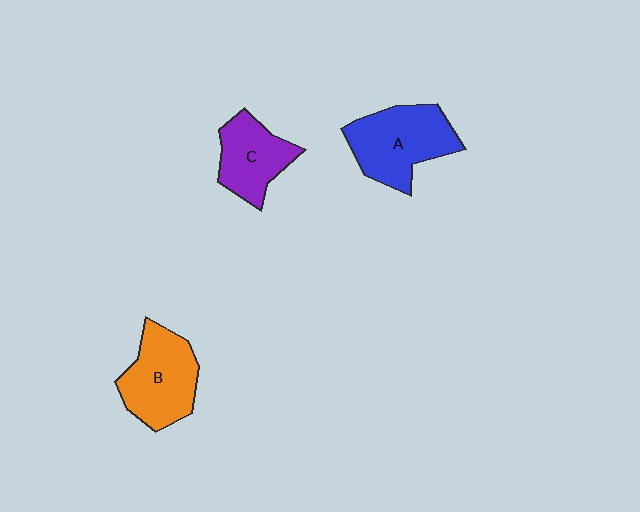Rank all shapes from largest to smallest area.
From largest to smallest: A (blue), B (orange), C (purple).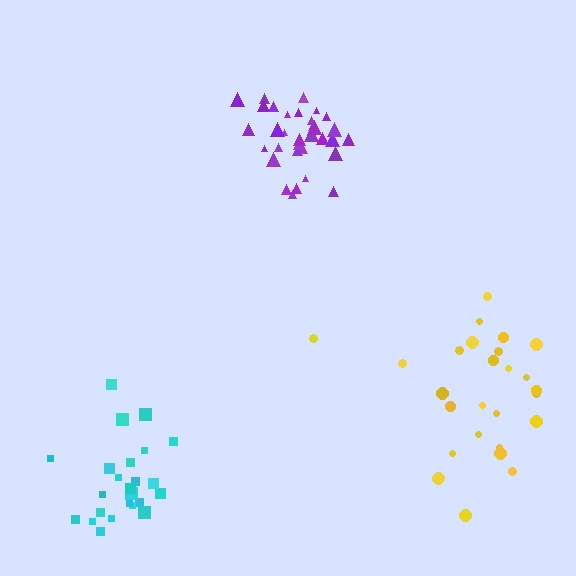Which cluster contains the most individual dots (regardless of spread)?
Purple (33).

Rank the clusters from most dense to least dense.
purple, cyan, yellow.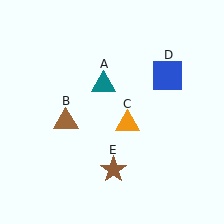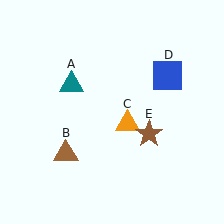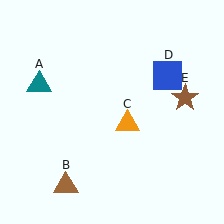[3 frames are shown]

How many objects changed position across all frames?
3 objects changed position: teal triangle (object A), brown triangle (object B), brown star (object E).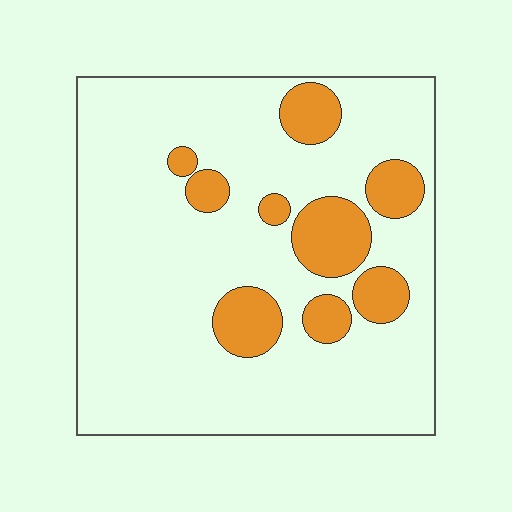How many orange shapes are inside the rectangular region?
9.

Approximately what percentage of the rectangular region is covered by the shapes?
Approximately 20%.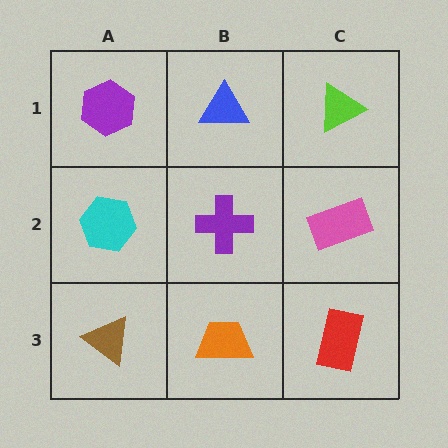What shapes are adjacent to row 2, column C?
A lime triangle (row 1, column C), a red rectangle (row 3, column C), a purple cross (row 2, column B).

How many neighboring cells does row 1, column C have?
2.